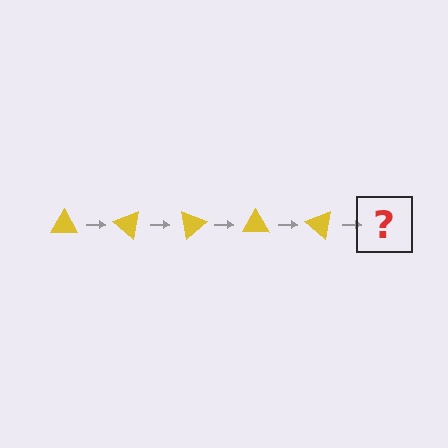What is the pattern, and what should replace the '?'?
The pattern is that the triangle rotates 40 degrees each step. The '?' should be a yellow triangle rotated 200 degrees.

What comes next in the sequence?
The next element should be a yellow triangle rotated 200 degrees.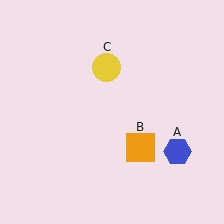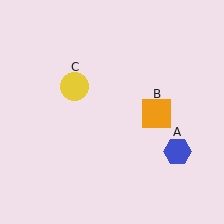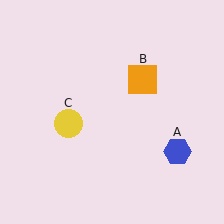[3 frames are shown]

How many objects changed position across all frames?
2 objects changed position: orange square (object B), yellow circle (object C).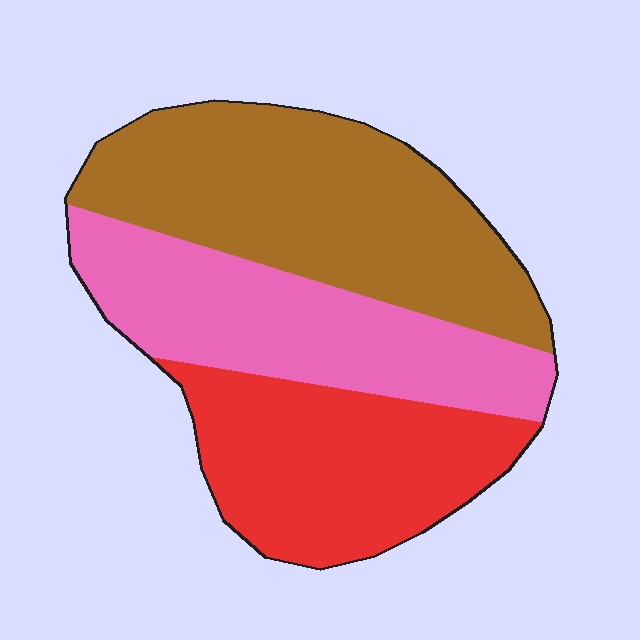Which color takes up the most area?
Brown, at roughly 40%.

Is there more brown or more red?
Brown.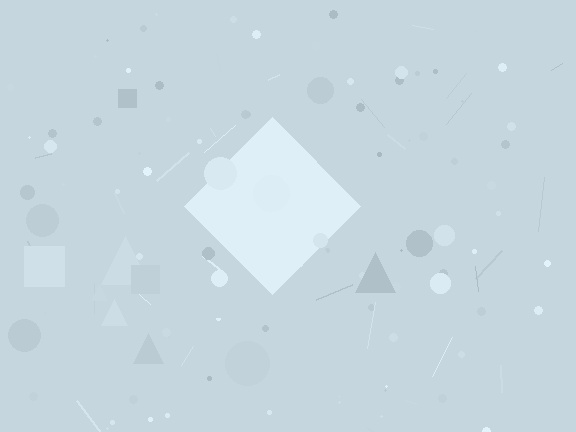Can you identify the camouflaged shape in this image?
The camouflaged shape is a diamond.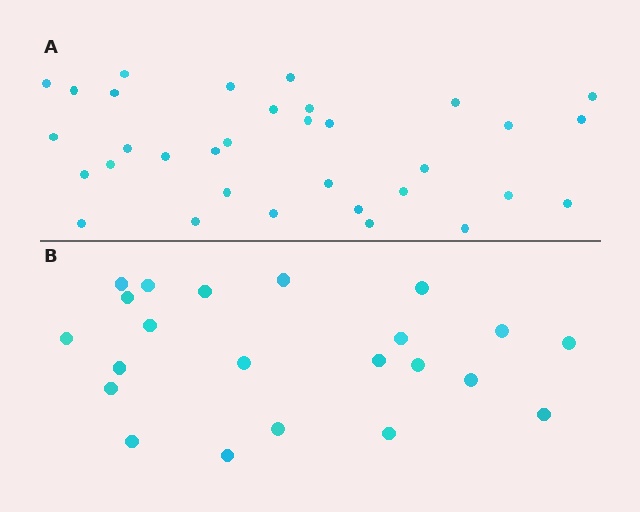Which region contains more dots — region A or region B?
Region A (the top region) has more dots.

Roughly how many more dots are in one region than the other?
Region A has roughly 12 or so more dots than region B.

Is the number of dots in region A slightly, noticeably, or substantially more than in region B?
Region A has substantially more. The ratio is roughly 1.5 to 1.